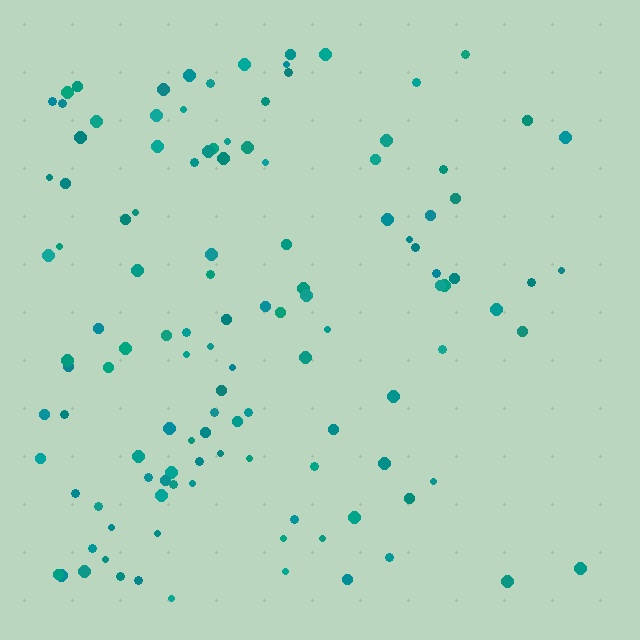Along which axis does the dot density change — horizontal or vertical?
Horizontal.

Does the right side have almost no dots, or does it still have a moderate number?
Still a moderate number, just noticeably fewer than the left.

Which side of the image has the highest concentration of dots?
The left.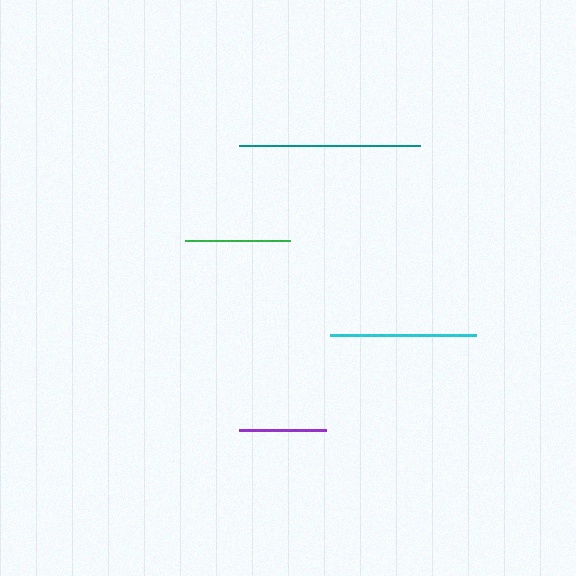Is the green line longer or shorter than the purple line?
The green line is longer than the purple line.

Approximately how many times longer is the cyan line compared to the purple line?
The cyan line is approximately 1.7 times the length of the purple line.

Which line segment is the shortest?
The purple line is the shortest at approximately 86 pixels.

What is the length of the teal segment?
The teal segment is approximately 181 pixels long.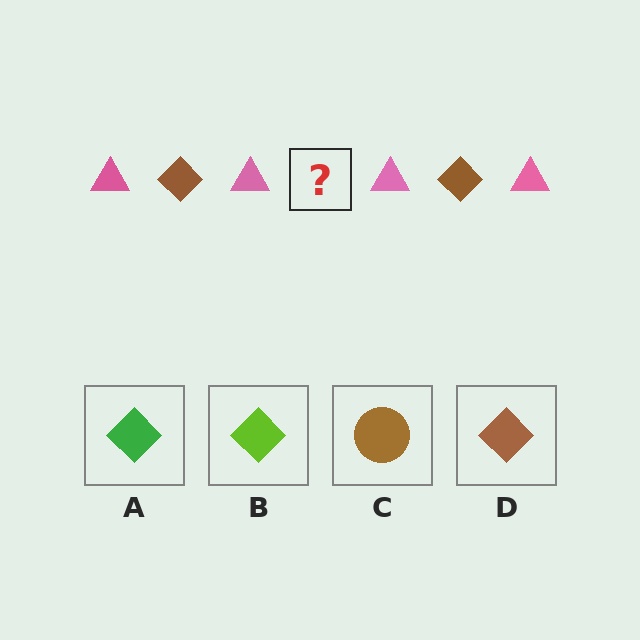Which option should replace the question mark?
Option D.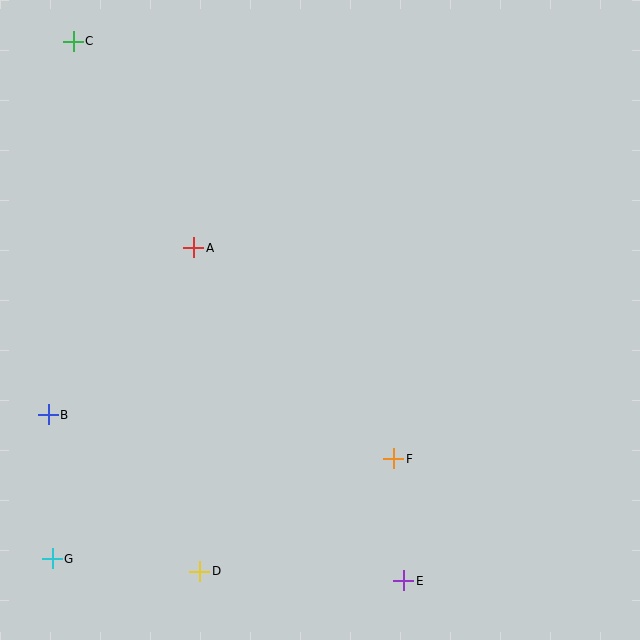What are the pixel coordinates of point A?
Point A is at (194, 248).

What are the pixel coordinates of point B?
Point B is at (48, 415).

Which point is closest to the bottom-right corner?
Point E is closest to the bottom-right corner.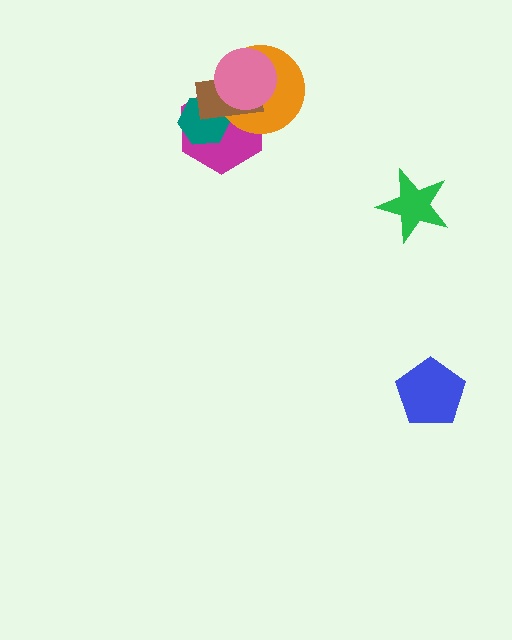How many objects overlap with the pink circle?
3 objects overlap with the pink circle.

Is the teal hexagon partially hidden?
Yes, it is partially covered by another shape.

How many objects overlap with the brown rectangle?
4 objects overlap with the brown rectangle.